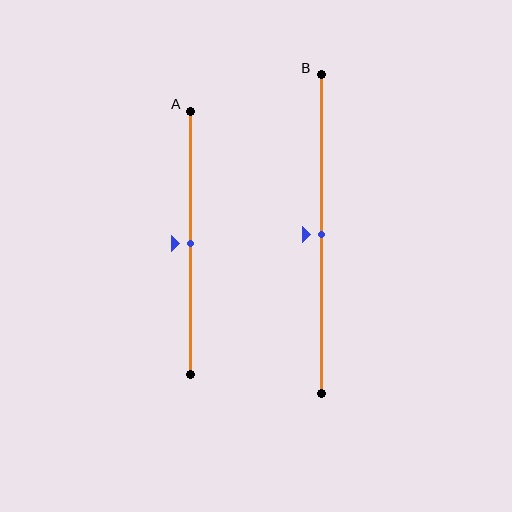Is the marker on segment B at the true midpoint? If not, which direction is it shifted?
Yes, the marker on segment B is at the true midpoint.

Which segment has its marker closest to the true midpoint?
Segment A has its marker closest to the true midpoint.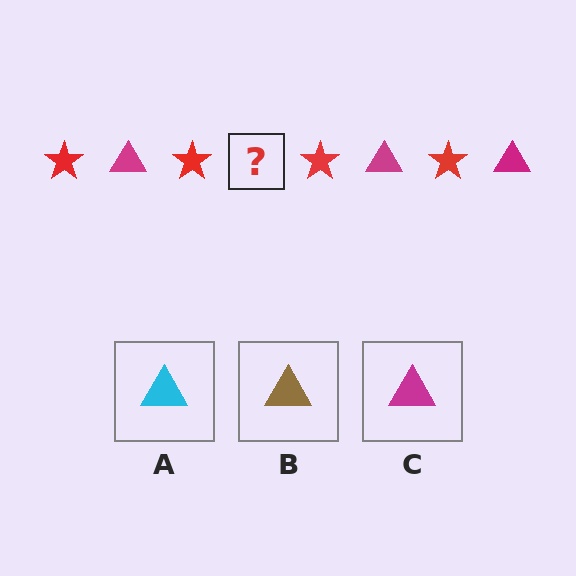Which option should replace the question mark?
Option C.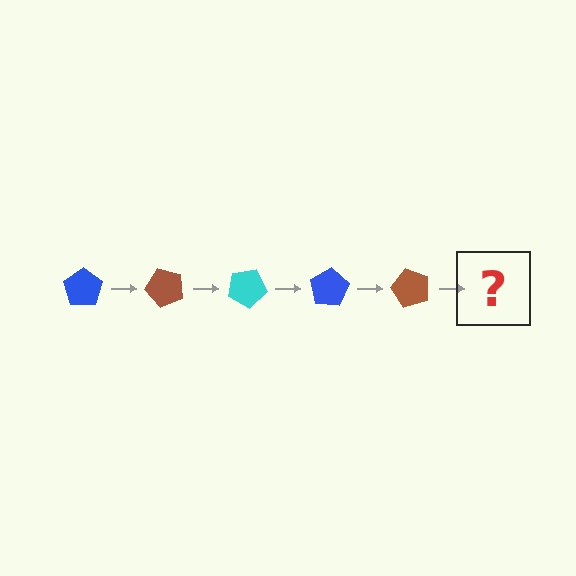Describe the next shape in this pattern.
It should be a cyan pentagon, rotated 250 degrees from the start.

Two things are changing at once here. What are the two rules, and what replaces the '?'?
The two rules are that it rotates 50 degrees each step and the color cycles through blue, brown, and cyan. The '?' should be a cyan pentagon, rotated 250 degrees from the start.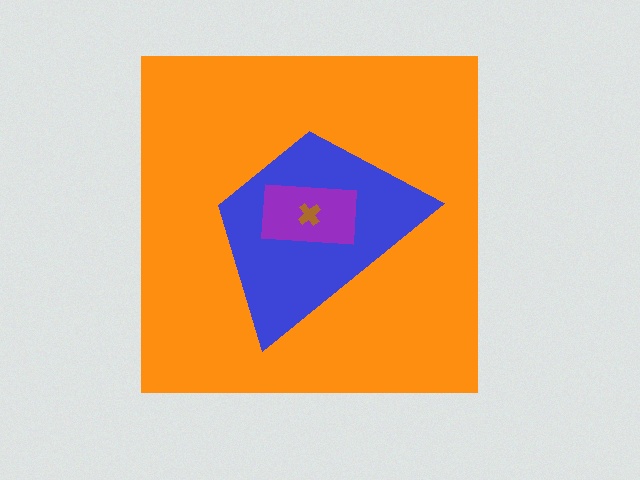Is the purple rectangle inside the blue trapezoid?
Yes.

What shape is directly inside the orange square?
The blue trapezoid.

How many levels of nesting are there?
4.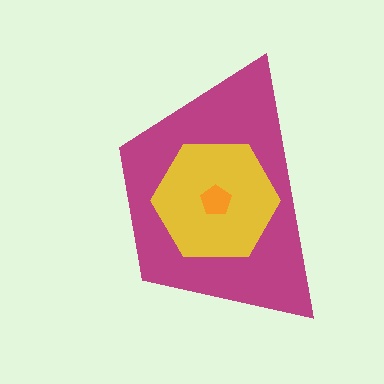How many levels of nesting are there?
3.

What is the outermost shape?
The magenta trapezoid.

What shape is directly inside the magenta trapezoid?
The yellow hexagon.